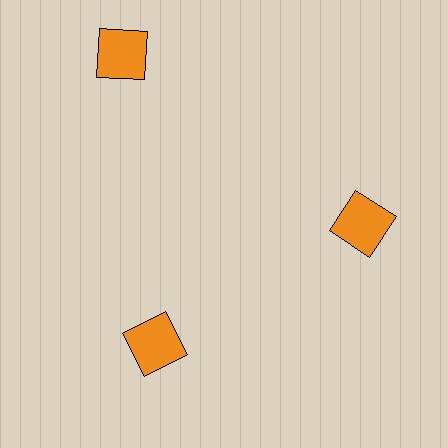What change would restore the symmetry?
The symmetry would be restored by moving it inward, back onto the ring so that all 3 squares sit at equal angles and equal distance from the center.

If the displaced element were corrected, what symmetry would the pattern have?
It would have 3-fold rotational symmetry — the pattern would map onto itself every 120 degrees.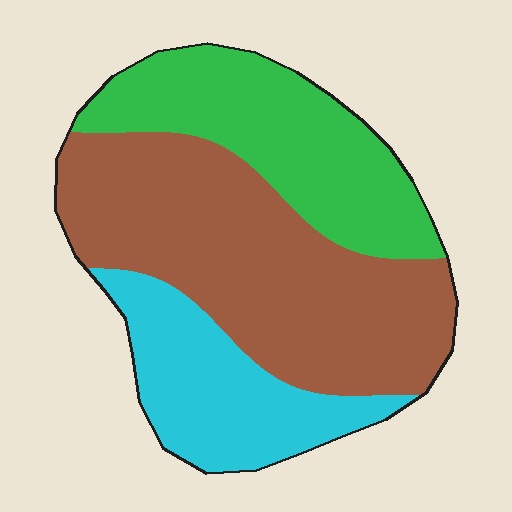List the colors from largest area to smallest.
From largest to smallest: brown, green, cyan.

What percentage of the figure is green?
Green takes up about one quarter (1/4) of the figure.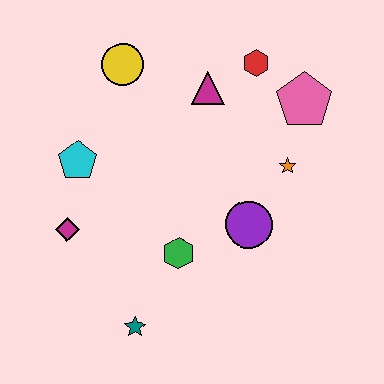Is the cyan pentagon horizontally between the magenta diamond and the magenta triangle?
Yes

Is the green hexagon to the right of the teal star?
Yes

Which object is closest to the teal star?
The green hexagon is closest to the teal star.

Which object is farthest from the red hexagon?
The teal star is farthest from the red hexagon.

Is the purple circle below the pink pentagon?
Yes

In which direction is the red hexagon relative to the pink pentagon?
The red hexagon is to the left of the pink pentagon.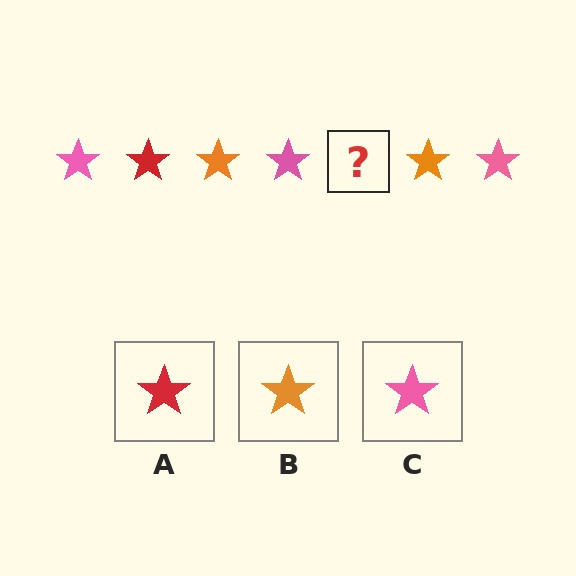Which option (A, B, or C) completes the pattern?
A.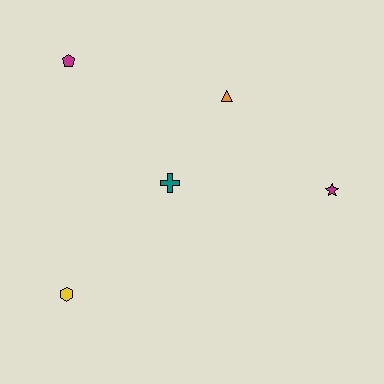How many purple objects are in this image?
There are no purple objects.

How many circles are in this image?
There are no circles.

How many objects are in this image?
There are 5 objects.